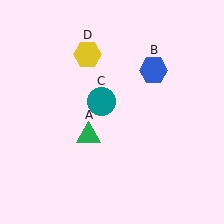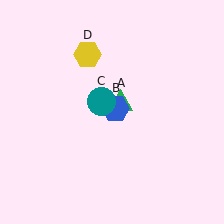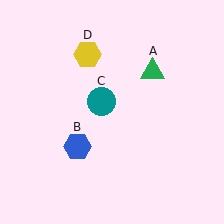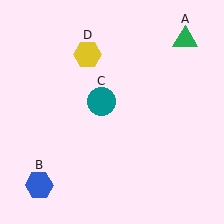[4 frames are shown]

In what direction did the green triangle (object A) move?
The green triangle (object A) moved up and to the right.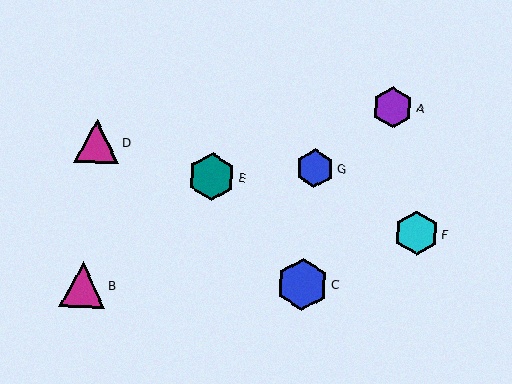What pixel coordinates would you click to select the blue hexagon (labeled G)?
Click at (315, 168) to select the blue hexagon G.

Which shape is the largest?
The blue hexagon (labeled C) is the largest.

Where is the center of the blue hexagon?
The center of the blue hexagon is at (303, 284).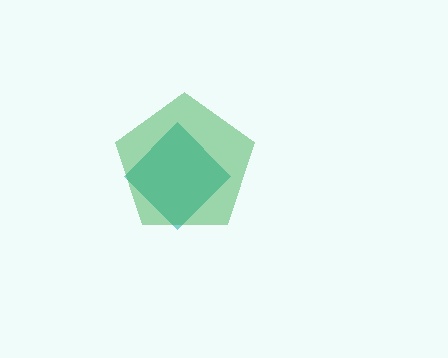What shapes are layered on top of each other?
The layered shapes are: a teal diamond, a green pentagon.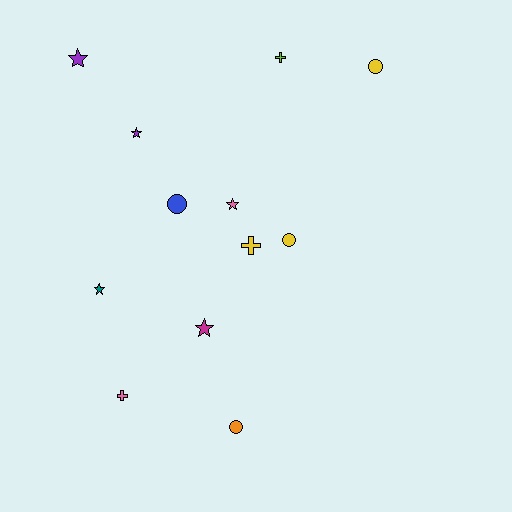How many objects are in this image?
There are 12 objects.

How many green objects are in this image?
There are no green objects.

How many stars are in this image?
There are 5 stars.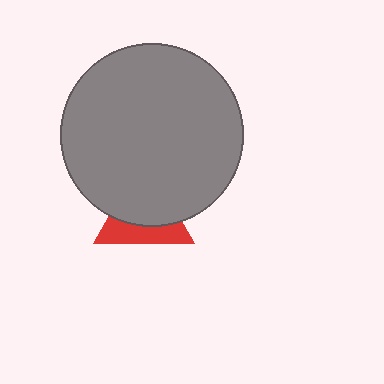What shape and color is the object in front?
The object in front is a gray circle.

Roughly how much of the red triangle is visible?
A small part of it is visible (roughly 39%).